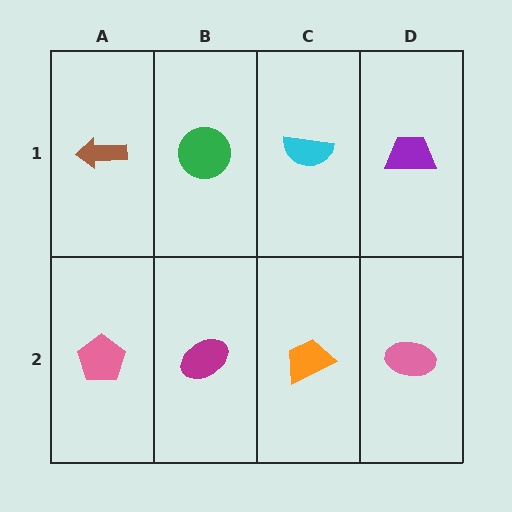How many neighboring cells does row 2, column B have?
3.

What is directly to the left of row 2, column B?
A pink pentagon.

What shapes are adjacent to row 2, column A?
A brown arrow (row 1, column A), a magenta ellipse (row 2, column B).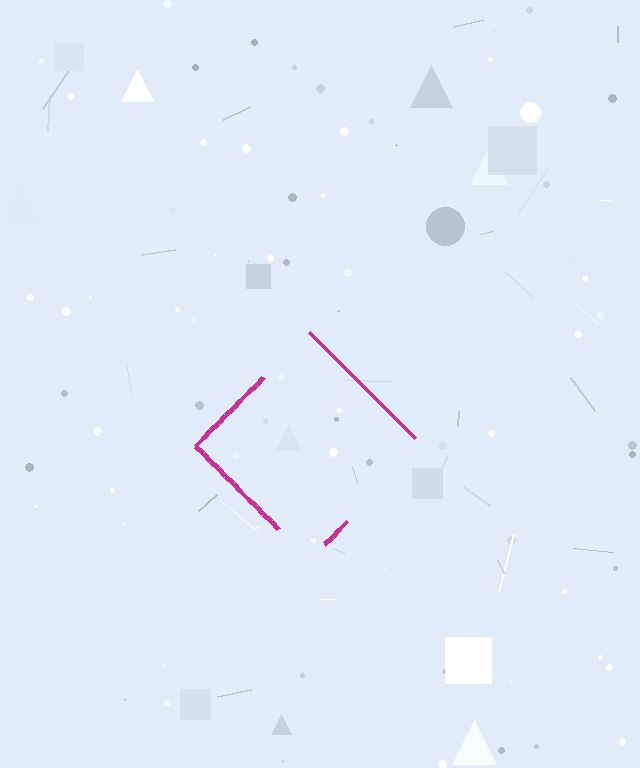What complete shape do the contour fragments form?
The contour fragments form a diamond.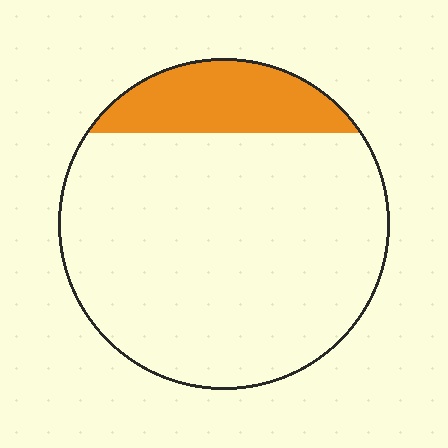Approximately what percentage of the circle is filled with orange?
Approximately 15%.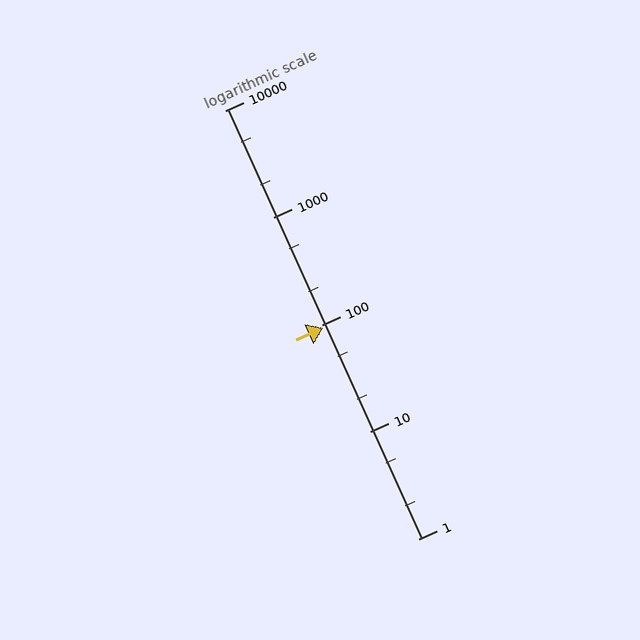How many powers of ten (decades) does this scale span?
The scale spans 4 decades, from 1 to 10000.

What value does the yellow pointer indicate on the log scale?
The pointer indicates approximately 94.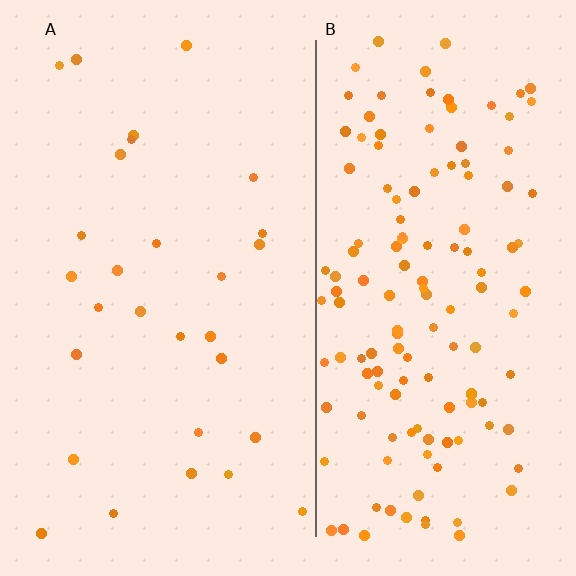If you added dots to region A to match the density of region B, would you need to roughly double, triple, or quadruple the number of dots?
Approximately quadruple.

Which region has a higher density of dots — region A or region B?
B (the right).